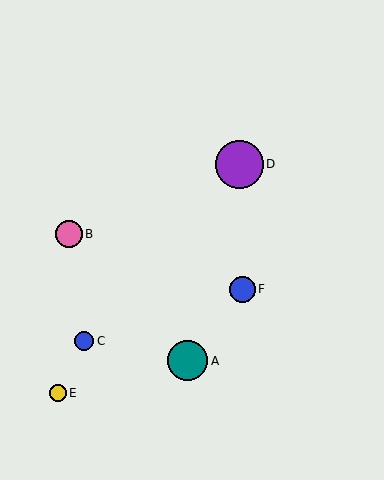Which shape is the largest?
The purple circle (labeled D) is the largest.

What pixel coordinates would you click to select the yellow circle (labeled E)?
Click at (58, 393) to select the yellow circle E.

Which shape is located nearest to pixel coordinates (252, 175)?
The purple circle (labeled D) at (239, 164) is nearest to that location.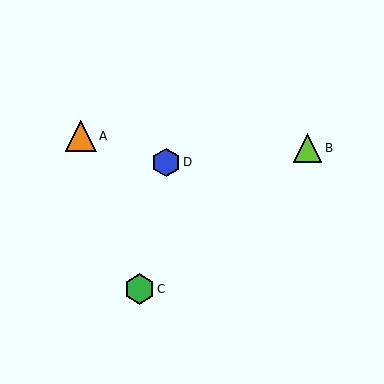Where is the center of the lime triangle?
The center of the lime triangle is at (308, 148).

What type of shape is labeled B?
Shape B is a lime triangle.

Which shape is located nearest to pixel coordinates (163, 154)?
The blue hexagon (labeled D) at (166, 162) is nearest to that location.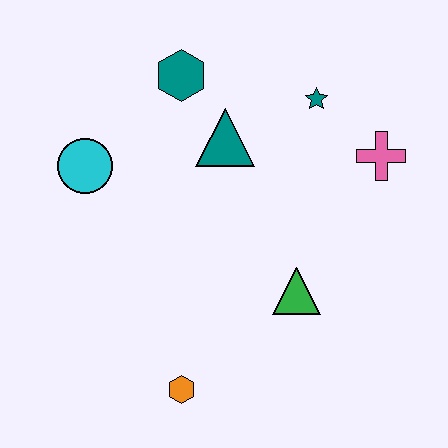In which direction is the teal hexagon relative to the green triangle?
The teal hexagon is above the green triangle.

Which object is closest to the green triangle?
The orange hexagon is closest to the green triangle.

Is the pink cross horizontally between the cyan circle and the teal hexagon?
No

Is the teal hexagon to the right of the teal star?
No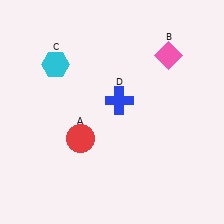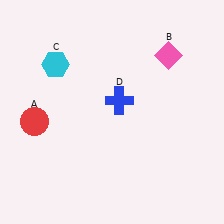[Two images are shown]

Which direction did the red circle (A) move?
The red circle (A) moved left.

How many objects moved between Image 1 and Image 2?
1 object moved between the two images.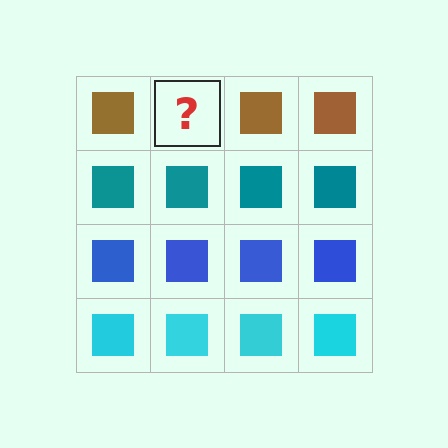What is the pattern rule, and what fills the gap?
The rule is that each row has a consistent color. The gap should be filled with a brown square.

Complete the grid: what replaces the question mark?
The question mark should be replaced with a brown square.